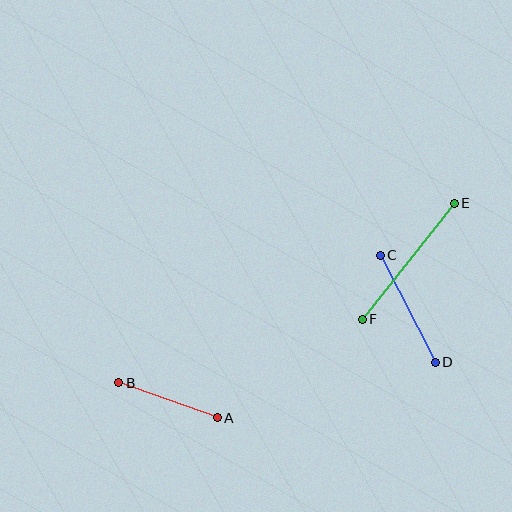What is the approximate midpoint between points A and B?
The midpoint is at approximately (168, 400) pixels.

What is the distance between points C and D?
The distance is approximately 120 pixels.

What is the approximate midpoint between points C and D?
The midpoint is at approximately (408, 309) pixels.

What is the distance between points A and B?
The distance is approximately 105 pixels.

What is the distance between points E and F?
The distance is approximately 148 pixels.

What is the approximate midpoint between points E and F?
The midpoint is at approximately (408, 261) pixels.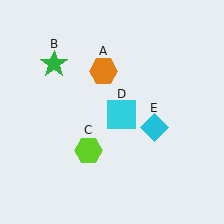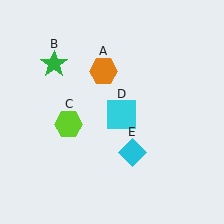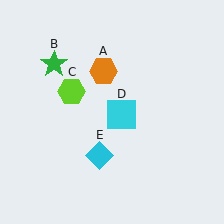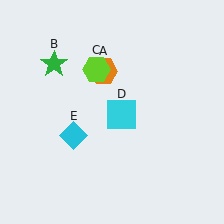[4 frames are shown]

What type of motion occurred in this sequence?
The lime hexagon (object C), cyan diamond (object E) rotated clockwise around the center of the scene.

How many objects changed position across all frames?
2 objects changed position: lime hexagon (object C), cyan diamond (object E).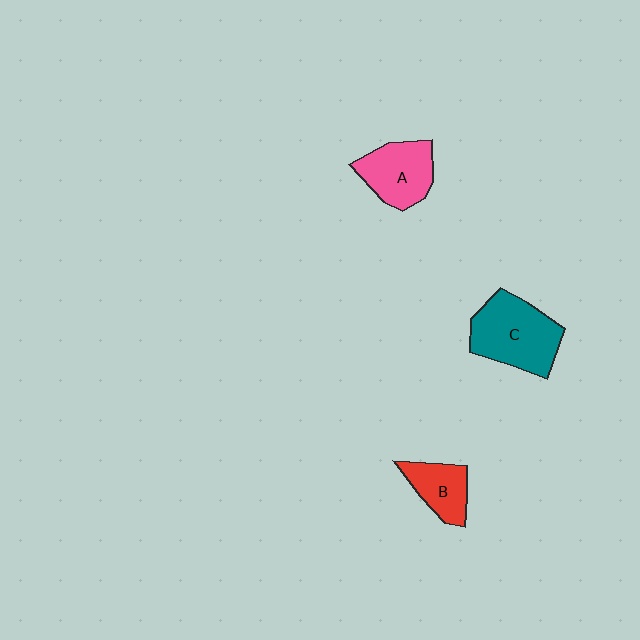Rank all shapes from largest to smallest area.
From largest to smallest: C (teal), A (pink), B (red).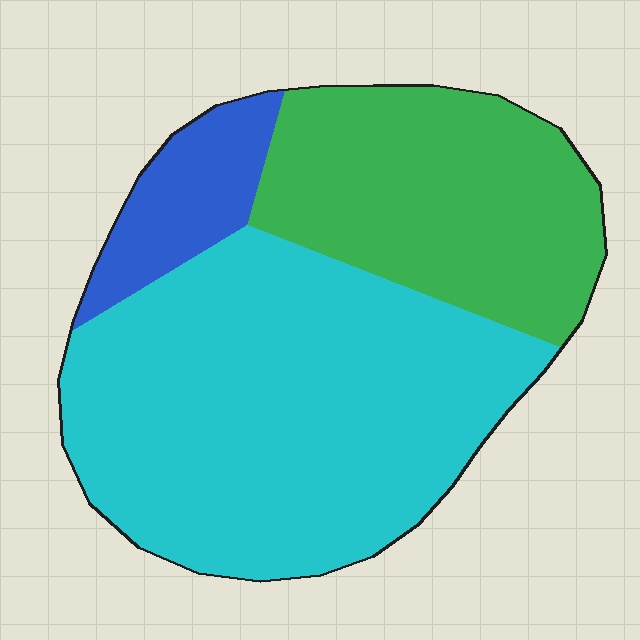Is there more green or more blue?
Green.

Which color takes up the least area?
Blue, at roughly 10%.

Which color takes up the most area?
Cyan, at roughly 60%.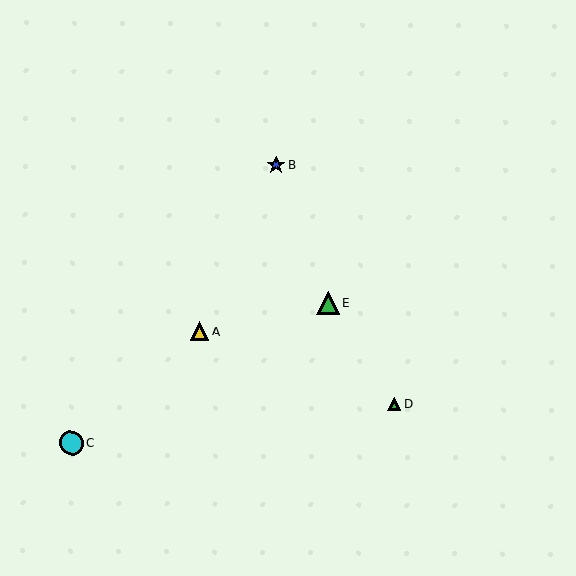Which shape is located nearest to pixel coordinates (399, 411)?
The green triangle (labeled D) at (395, 404) is nearest to that location.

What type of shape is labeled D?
Shape D is a green triangle.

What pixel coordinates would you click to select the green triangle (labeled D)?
Click at (395, 404) to select the green triangle D.